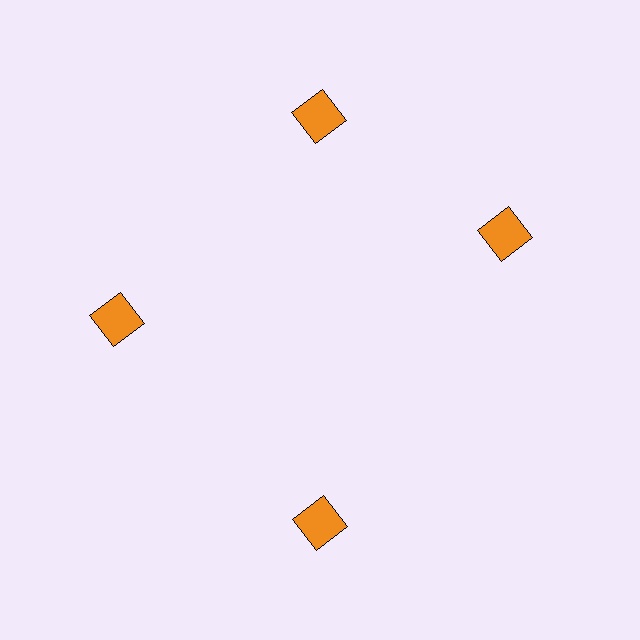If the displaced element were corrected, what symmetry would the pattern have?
It would have 4-fold rotational symmetry — the pattern would map onto itself every 90 degrees.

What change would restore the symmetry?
The symmetry would be restored by rotating it back into even spacing with its neighbors so that all 4 squares sit at equal angles and equal distance from the center.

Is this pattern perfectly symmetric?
No. The 4 orange squares are arranged in a ring, but one element near the 3 o'clock position is rotated out of alignment along the ring, breaking the 4-fold rotational symmetry.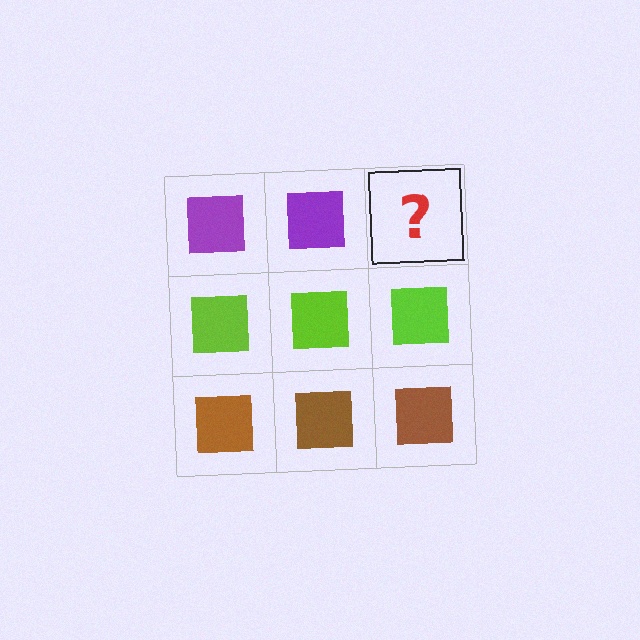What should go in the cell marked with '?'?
The missing cell should contain a purple square.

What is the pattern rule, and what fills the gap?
The rule is that each row has a consistent color. The gap should be filled with a purple square.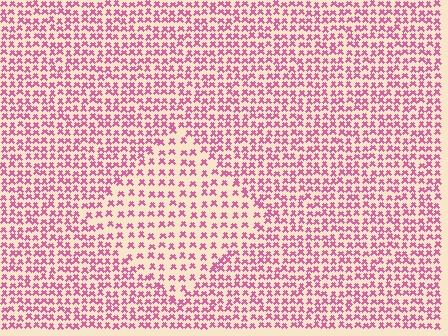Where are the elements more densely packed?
The elements are more densely packed outside the diamond boundary.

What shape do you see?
I see a diamond.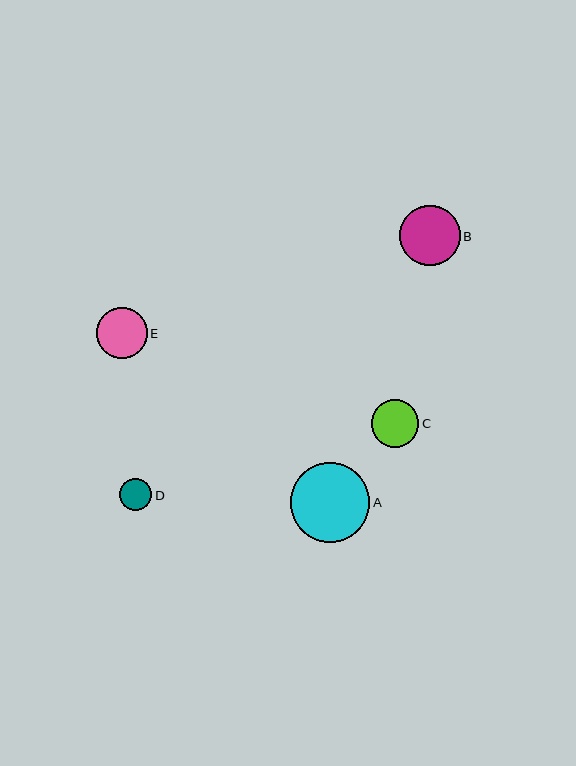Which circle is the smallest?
Circle D is the smallest with a size of approximately 33 pixels.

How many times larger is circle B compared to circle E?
Circle B is approximately 1.2 times the size of circle E.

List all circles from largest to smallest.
From largest to smallest: A, B, E, C, D.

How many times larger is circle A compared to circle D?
Circle A is approximately 2.4 times the size of circle D.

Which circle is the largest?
Circle A is the largest with a size of approximately 80 pixels.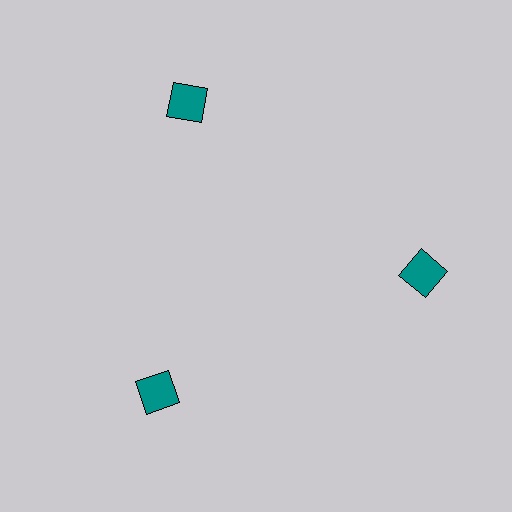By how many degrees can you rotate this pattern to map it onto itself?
The pattern maps onto itself every 120 degrees of rotation.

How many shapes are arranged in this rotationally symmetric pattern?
There are 3 shapes, arranged in 3 groups of 1.